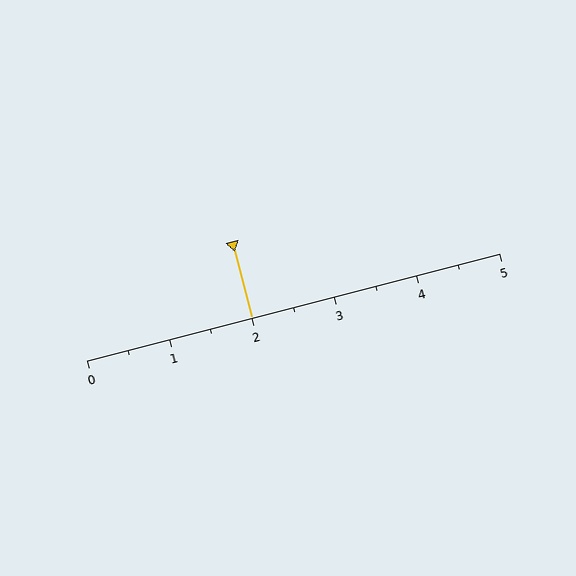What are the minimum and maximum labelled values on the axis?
The axis runs from 0 to 5.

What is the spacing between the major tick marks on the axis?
The major ticks are spaced 1 apart.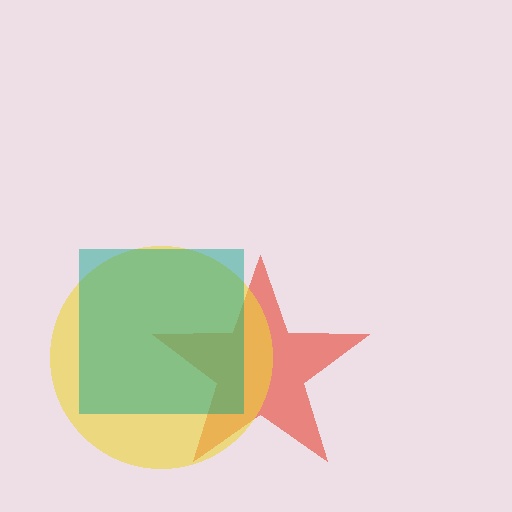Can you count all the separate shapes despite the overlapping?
Yes, there are 3 separate shapes.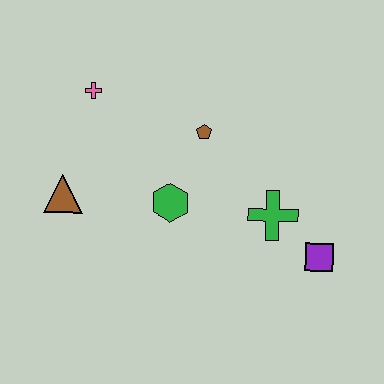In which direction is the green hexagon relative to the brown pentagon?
The green hexagon is below the brown pentagon.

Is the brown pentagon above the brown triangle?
Yes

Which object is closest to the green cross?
The purple square is closest to the green cross.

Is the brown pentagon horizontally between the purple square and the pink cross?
Yes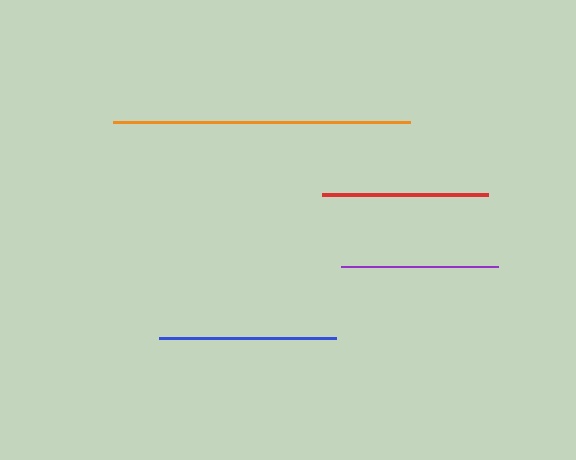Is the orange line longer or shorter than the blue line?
The orange line is longer than the blue line.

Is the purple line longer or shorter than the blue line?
The blue line is longer than the purple line.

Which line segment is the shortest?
The purple line is the shortest at approximately 156 pixels.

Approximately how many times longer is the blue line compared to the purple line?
The blue line is approximately 1.1 times the length of the purple line.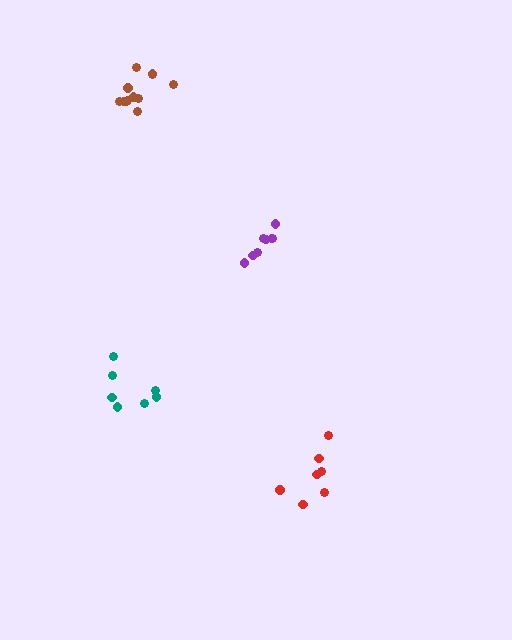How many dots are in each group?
Group 1: 8 dots, Group 2: 7 dots, Group 3: 7 dots, Group 4: 12 dots (34 total).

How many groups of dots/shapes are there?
There are 4 groups.